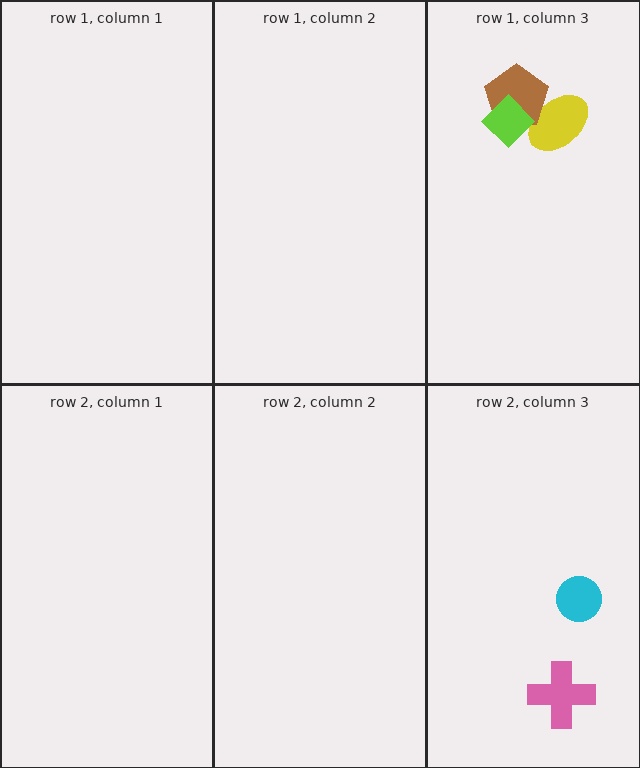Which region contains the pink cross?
The row 2, column 3 region.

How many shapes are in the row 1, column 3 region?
3.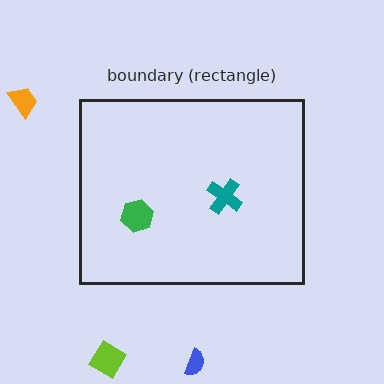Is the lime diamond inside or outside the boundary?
Outside.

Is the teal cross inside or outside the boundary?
Inside.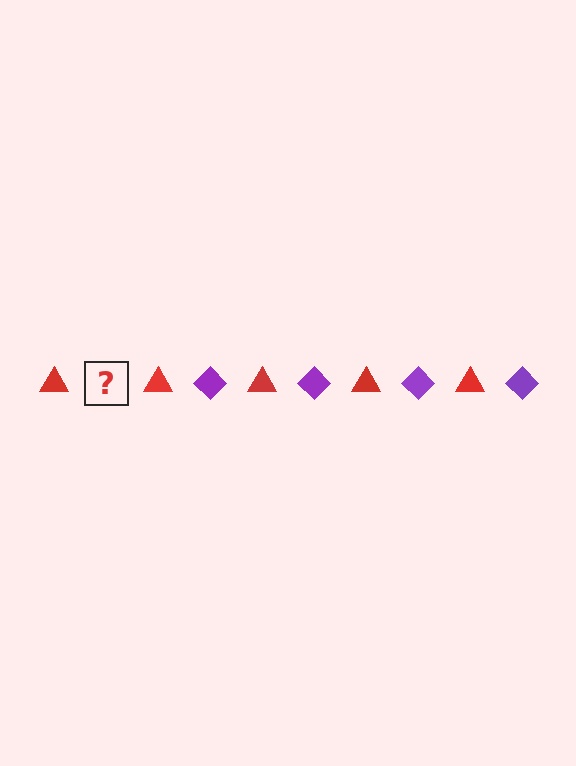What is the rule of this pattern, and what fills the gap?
The rule is that the pattern alternates between red triangle and purple diamond. The gap should be filled with a purple diamond.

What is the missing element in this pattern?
The missing element is a purple diamond.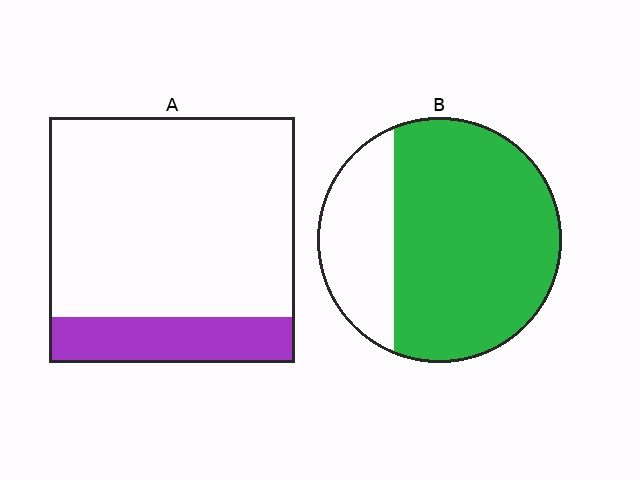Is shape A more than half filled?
No.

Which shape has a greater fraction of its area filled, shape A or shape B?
Shape B.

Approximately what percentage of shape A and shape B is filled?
A is approximately 20% and B is approximately 75%.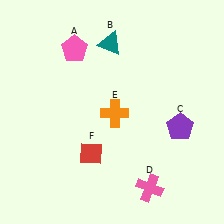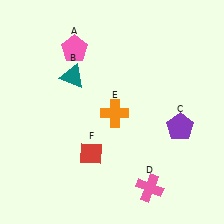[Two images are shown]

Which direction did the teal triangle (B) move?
The teal triangle (B) moved left.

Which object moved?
The teal triangle (B) moved left.